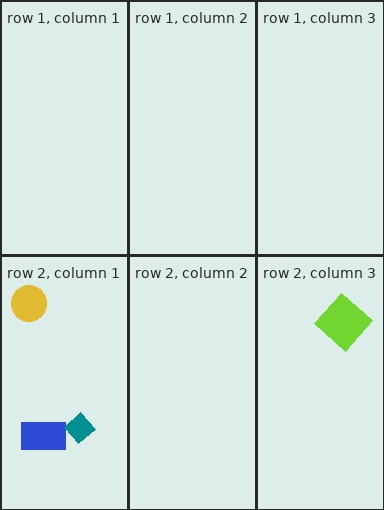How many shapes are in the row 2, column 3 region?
1.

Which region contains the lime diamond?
The row 2, column 3 region.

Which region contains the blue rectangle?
The row 2, column 1 region.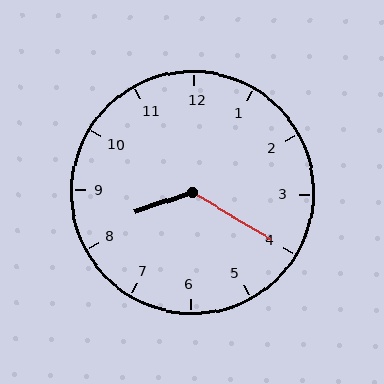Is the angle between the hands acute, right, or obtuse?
It is obtuse.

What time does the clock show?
8:20.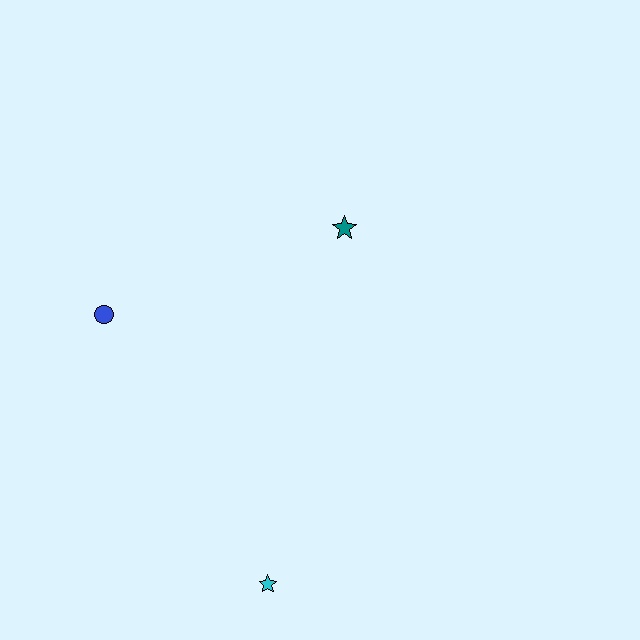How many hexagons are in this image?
There are no hexagons.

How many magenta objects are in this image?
There are no magenta objects.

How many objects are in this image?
There are 3 objects.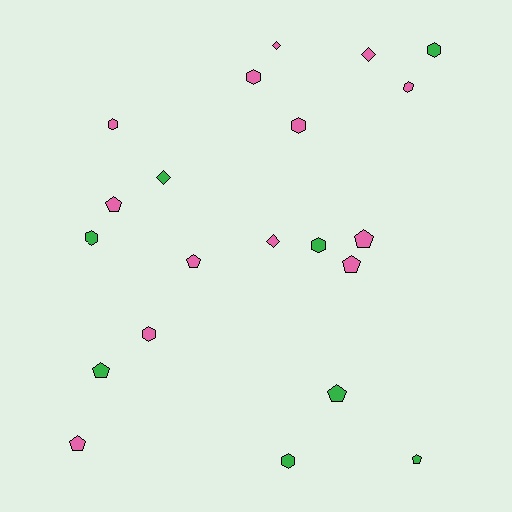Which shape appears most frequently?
Hexagon, with 9 objects.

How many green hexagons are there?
There are 4 green hexagons.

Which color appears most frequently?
Pink, with 13 objects.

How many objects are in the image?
There are 21 objects.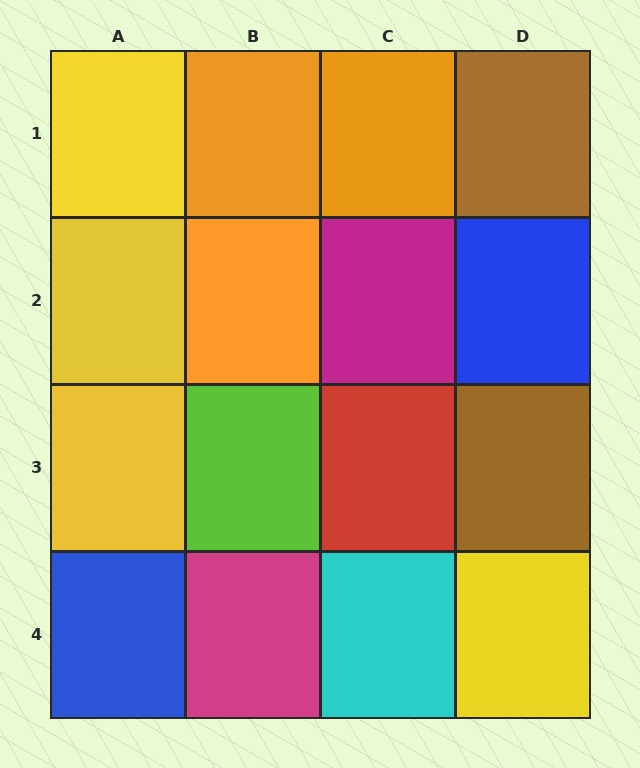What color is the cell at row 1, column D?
Brown.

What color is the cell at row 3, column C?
Red.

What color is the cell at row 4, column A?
Blue.